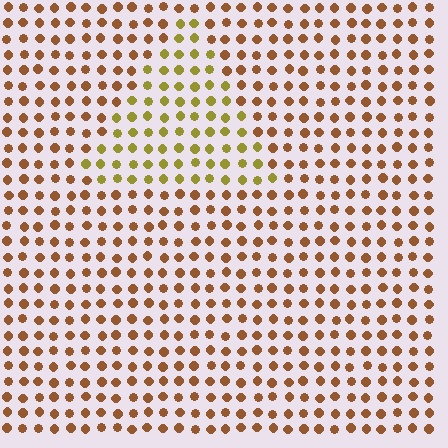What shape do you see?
I see a triangle.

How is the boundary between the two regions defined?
The boundary is defined purely by a slight shift in hue (about 36 degrees). Spacing, size, and orientation are identical on both sides.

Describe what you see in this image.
The image is filled with small brown elements in a uniform arrangement. A triangle-shaped region is visible where the elements are tinted to a slightly different hue, forming a subtle color boundary.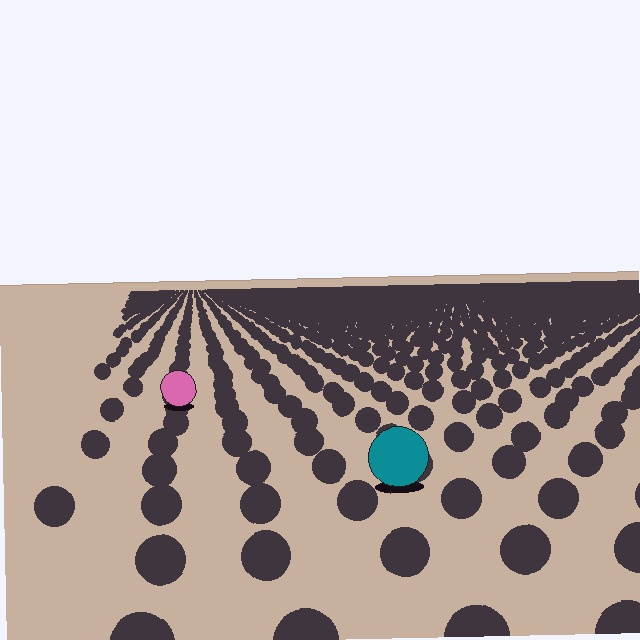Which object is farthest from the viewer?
The pink circle is farthest from the viewer. It appears smaller and the ground texture around it is denser.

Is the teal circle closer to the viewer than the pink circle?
Yes. The teal circle is closer — you can tell from the texture gradient: the ground texture is coarser near it.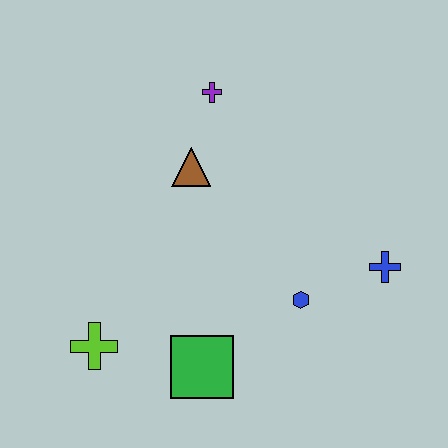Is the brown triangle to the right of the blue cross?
No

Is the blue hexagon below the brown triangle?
Yes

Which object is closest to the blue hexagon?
The blue cross is closest to the blue hexagon.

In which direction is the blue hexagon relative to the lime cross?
The blue hexagon is to the right of the lime cross.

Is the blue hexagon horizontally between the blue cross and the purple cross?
Yes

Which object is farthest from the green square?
The purple cross is farthest from the green square.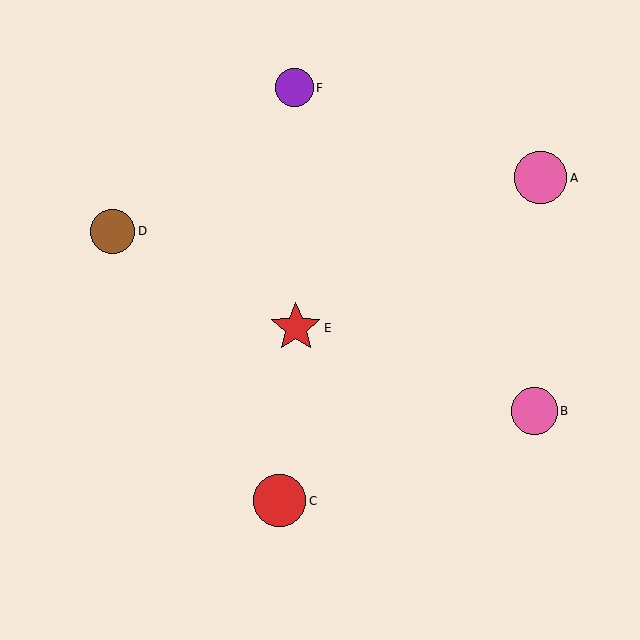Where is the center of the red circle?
The center of the red circle is at (280, 501).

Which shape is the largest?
The pink circle (labeled A) is the largest.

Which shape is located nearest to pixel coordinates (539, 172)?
The pink circle (labeled A) at (541, 178) is nearest to that location.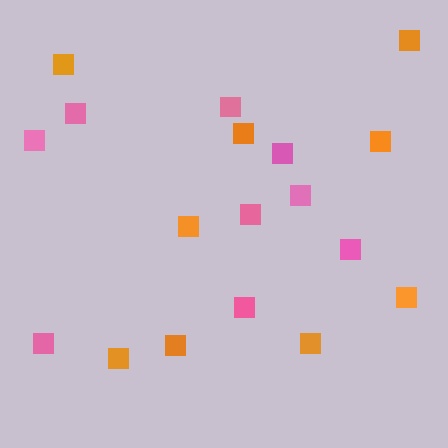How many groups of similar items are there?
There are 2 groups: one group of orange squares (9) and one group of pink squares (9).